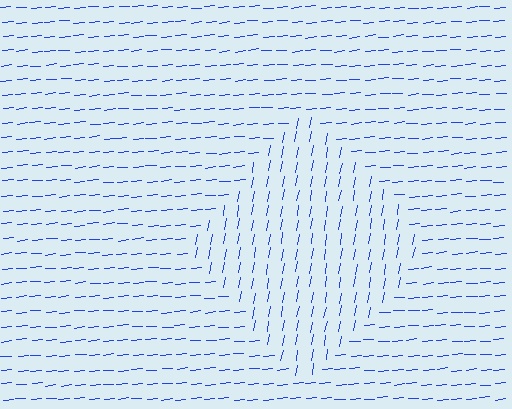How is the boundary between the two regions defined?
The boundary is defined purely by a change in line orientation (approximately 74 degrees difference). All lines are the same color and thickness.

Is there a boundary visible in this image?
Yes, there is a texture boundary formed by a change in line orientation.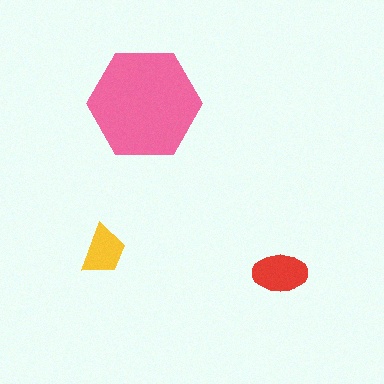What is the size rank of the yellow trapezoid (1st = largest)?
3rd.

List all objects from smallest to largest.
The yellow trapezoid, the red ellipse, the pink hexagon.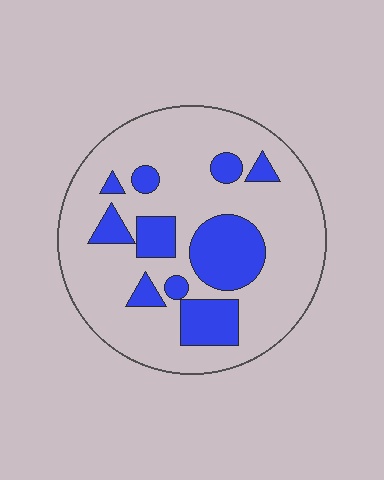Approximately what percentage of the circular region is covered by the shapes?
Approximately 25%.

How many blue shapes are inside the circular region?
10.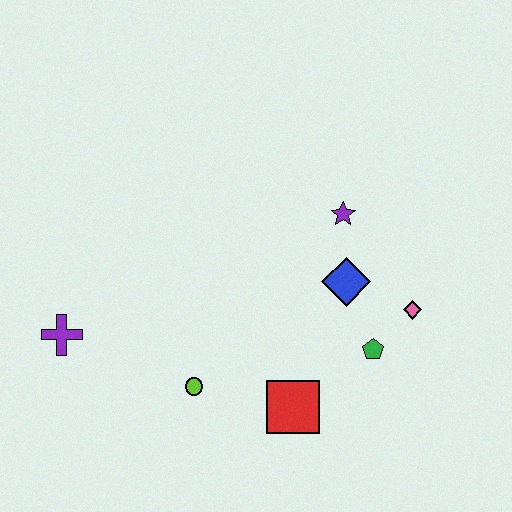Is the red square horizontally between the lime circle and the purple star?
Yes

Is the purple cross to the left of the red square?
Yes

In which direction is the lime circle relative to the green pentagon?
The lime circle is to the left of the green pentagon.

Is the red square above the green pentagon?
No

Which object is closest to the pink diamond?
The green pentagon is closest to the pink diamond.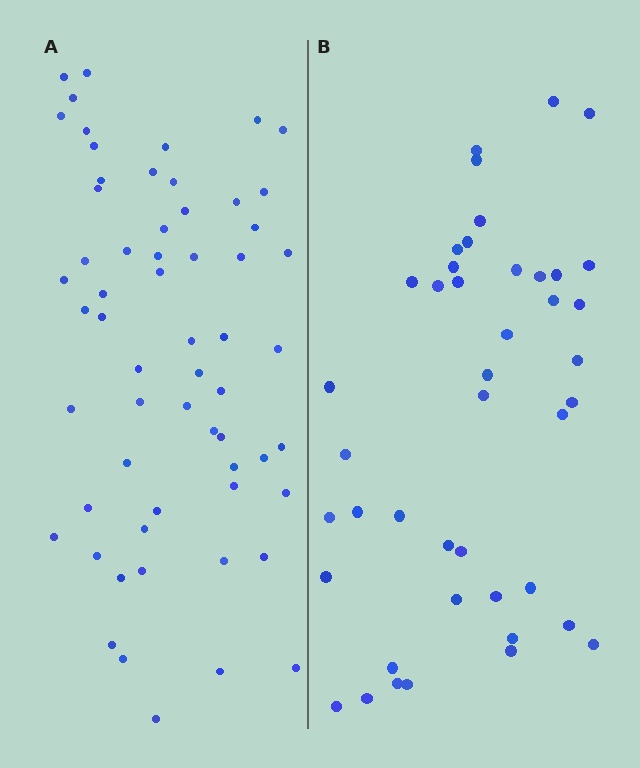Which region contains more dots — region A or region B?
Region A (the left region) has more dots.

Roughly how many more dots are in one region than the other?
Region A has approximately 15 more dots than region B.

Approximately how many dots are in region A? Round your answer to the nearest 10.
About 60 dots.